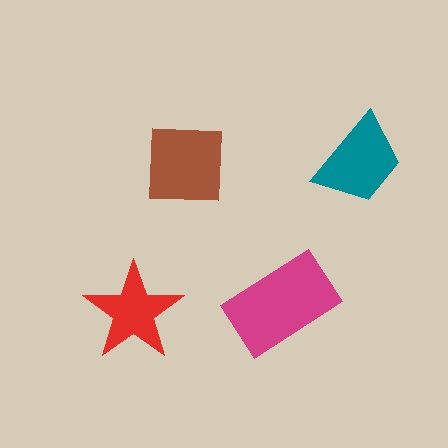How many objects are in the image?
There are 4 objects in the image.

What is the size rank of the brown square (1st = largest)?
2nd.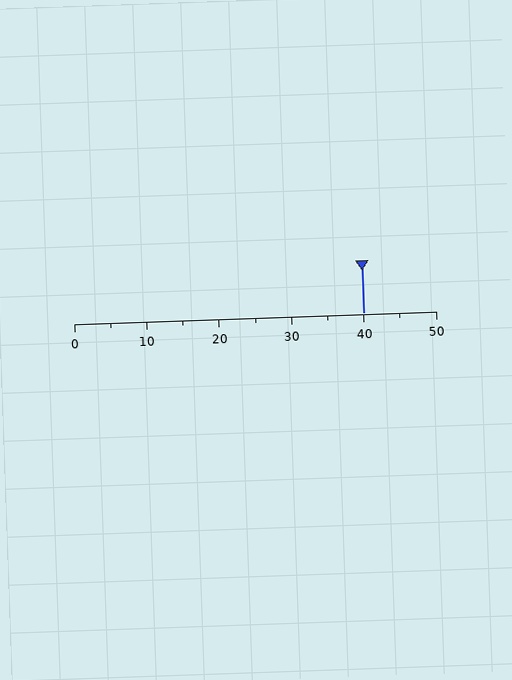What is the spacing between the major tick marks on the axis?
The major ticks are spaced 10 apart.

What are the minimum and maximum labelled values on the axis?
The axis runs from 0 to 50.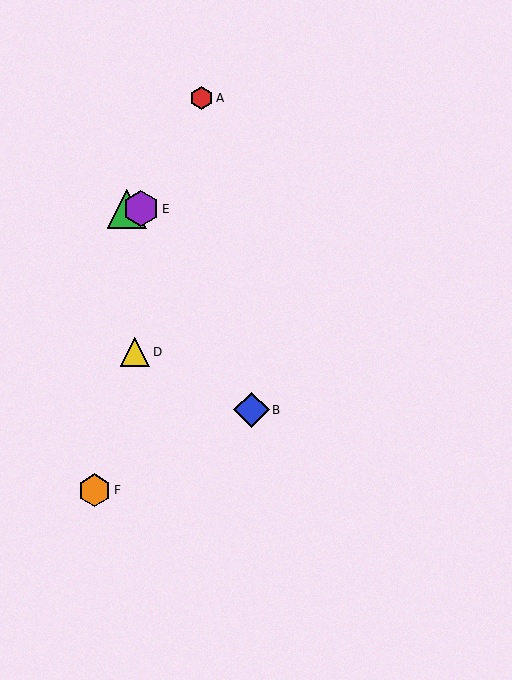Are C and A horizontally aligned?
No, C is at y≈209 and A is at y≈98.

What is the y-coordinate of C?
Object C is at y≈209.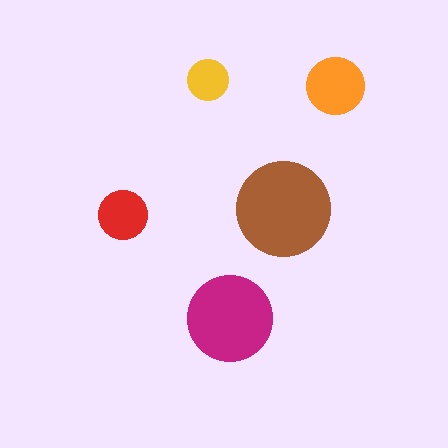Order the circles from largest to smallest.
the brown one, the magenta one, the orange one, the red one, the yellow one.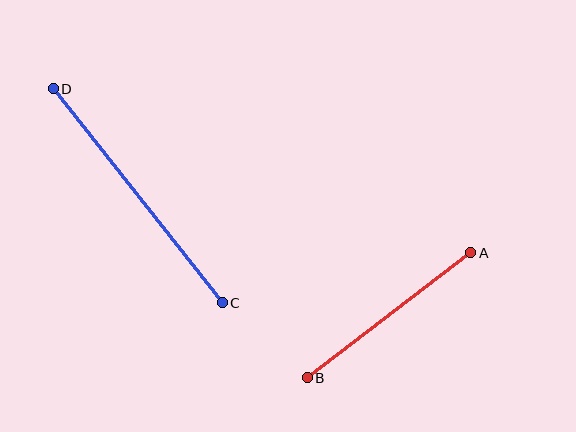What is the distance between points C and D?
The distance is approximately 273 pixels.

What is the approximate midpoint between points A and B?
The midpoint is at approximately (389, 315) pixels.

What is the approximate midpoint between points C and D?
The midpoint is at approximately (138, 196) pixels.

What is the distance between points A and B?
The distance is approximately 206 pixels.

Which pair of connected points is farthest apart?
Points C and D are farthest apart.